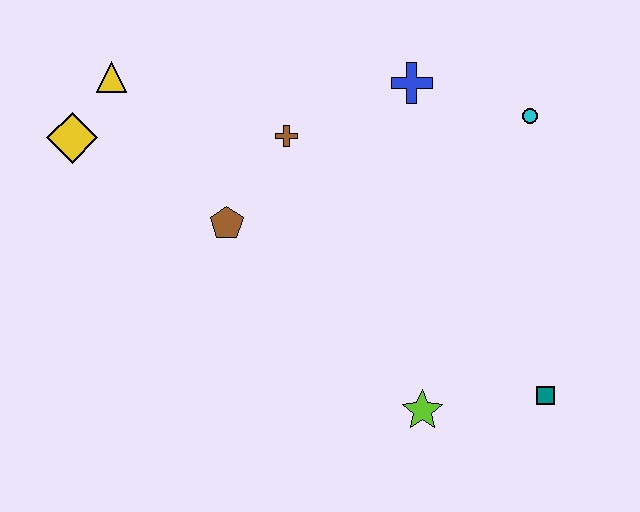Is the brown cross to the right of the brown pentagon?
Yes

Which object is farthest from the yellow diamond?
The teal square is farthest from the yellow diamond.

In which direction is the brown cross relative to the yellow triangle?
The brown cross is to the right of the yellow triangle.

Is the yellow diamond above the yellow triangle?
No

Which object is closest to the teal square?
The lime star is closest to the teal square.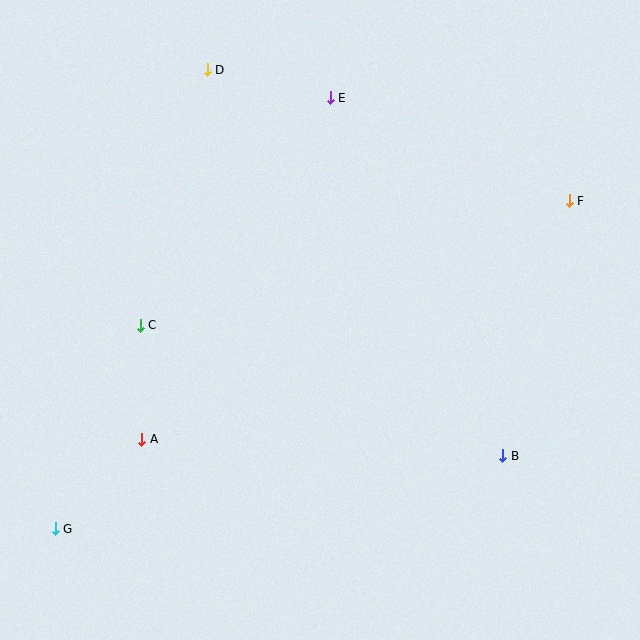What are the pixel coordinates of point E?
Point E is at (330, 98).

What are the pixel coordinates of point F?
Point F is at (569, 201).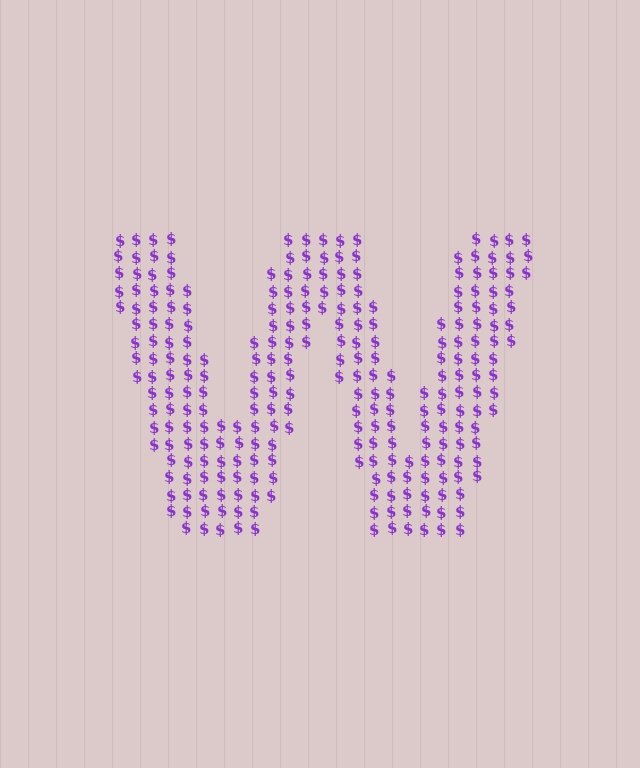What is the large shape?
The large shape is the letter W.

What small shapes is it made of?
It is made of small dollar signs.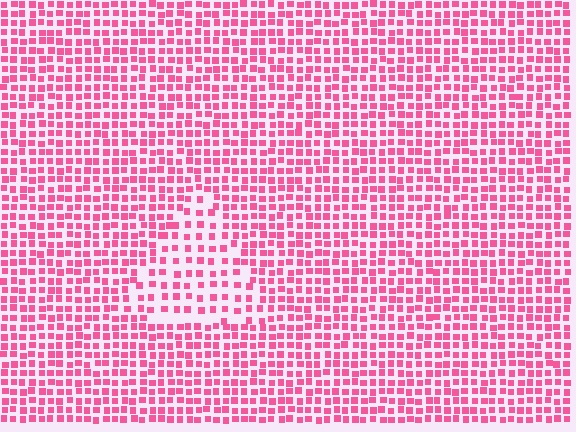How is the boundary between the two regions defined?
The boundary is defined by a change in element density (approximately 1.7x ratio). All elements are the same color, size, and shape.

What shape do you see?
I see a triangle.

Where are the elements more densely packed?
The elements are more densely packed outside the triangle boundary.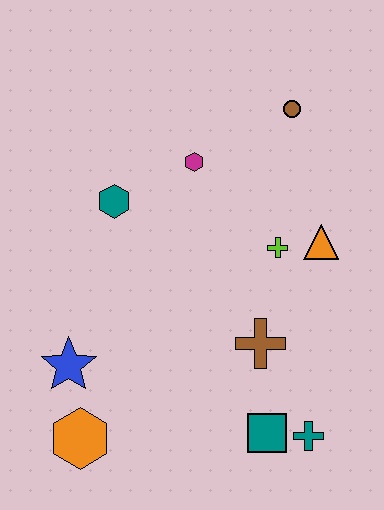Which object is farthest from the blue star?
The brown circle is farthest from the blue star.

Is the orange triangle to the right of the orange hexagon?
Yes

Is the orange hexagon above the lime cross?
No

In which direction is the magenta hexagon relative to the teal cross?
The magenta hexagon is above the teal cross.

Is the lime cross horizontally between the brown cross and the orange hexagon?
No